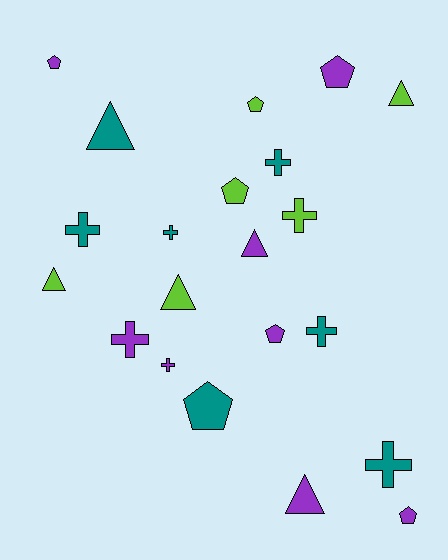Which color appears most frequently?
Purple, with 8 objects.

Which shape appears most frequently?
Cross, with 8 objects.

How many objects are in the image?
There are 21 objects.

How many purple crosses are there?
There are 2 purple crosses.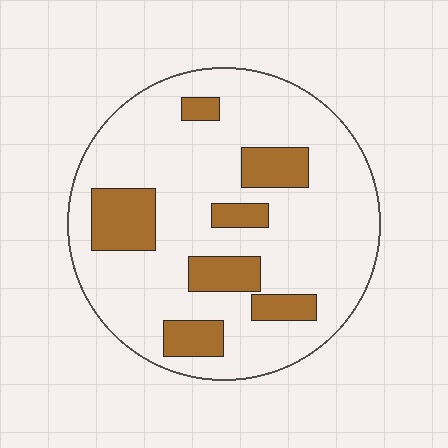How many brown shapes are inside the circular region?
7.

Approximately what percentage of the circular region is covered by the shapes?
Approximately 20%.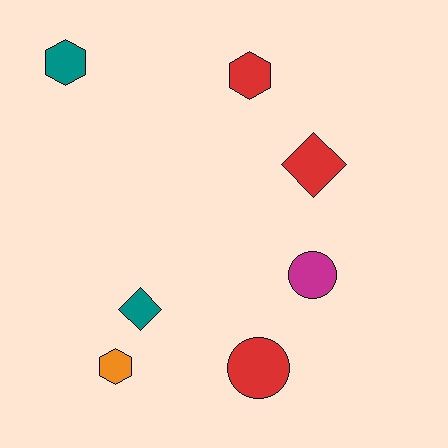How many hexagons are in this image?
There are 3 hexagons.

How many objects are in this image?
There are 7 objects.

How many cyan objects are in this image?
There are no cyan objects.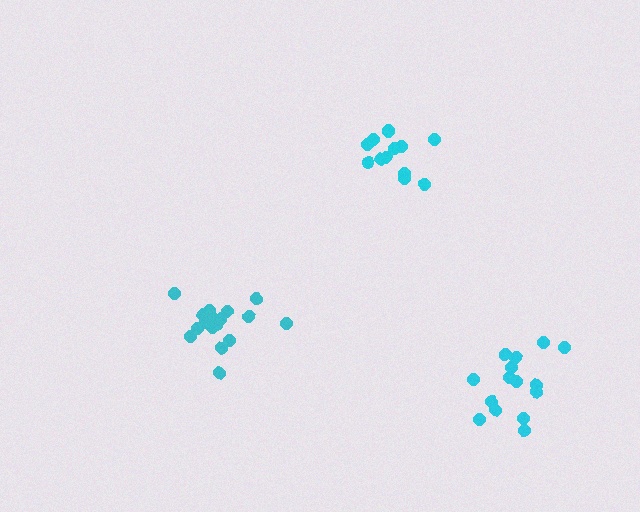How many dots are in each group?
Group 1: 15 dots, Group 2: 13 dots, Group 3: 17 dots (45 total).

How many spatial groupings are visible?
There are 3 spatial groupings.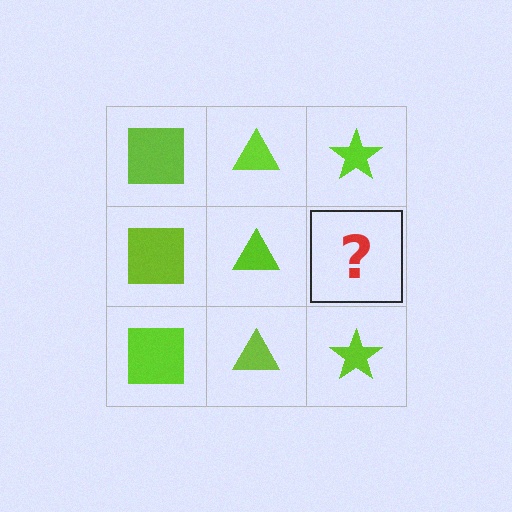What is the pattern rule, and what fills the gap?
The rule is that each column has a consistent shape. The gap should be filled with a lime star.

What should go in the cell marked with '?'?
The missing cell should contain a lime star.